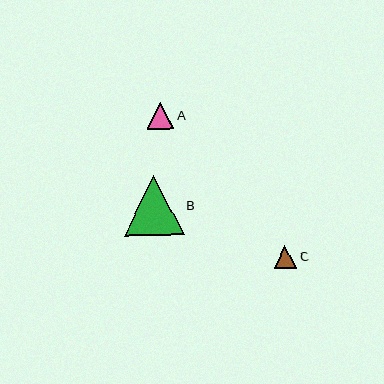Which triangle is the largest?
Triangle B is the largest with a size of approximately 60 pixels.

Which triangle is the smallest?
Triangle C is the smallest with a size of approximately 23 pixels.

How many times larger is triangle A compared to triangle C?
Triangle A is approximately 1.2 times the size of triangle C.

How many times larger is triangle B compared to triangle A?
Triangle B is approximately 2.2 times the size of triangle A.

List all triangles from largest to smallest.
From largest to smallest: B, A, C.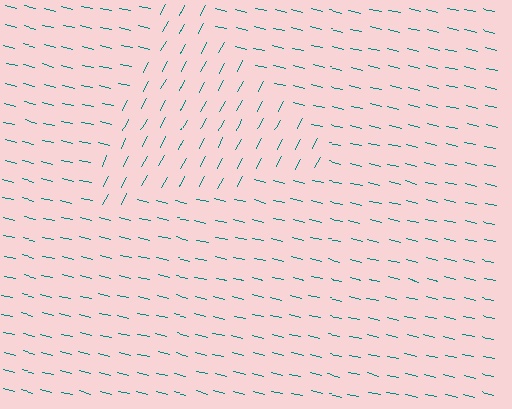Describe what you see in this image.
The image is filled with small teal line segments. A triangle region in the image has lines oriented differently from the surrounding lines, creating a visible texture boundary.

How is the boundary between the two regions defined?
The boundary is defined purely by a change in line orientation (approximately 76 degrees difference). All lines are the same color and thickness.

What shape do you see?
I see a triangle.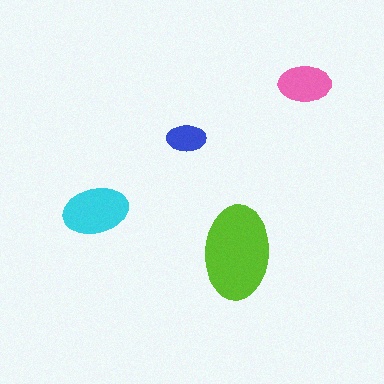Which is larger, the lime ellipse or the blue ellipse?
The lime one.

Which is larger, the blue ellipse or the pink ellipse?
The pink one.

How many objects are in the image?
There are 4 objects in the image.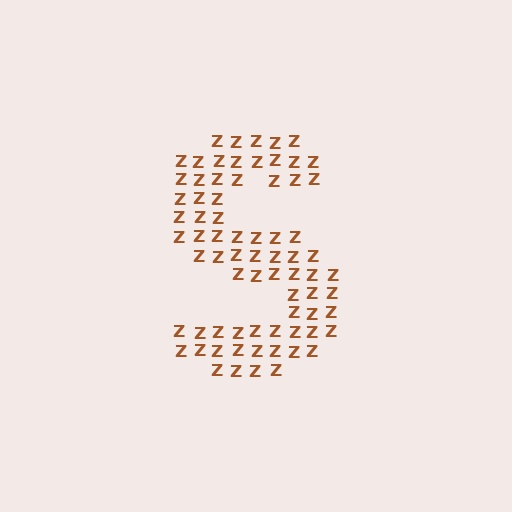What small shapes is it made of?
It is made of small letter Z's.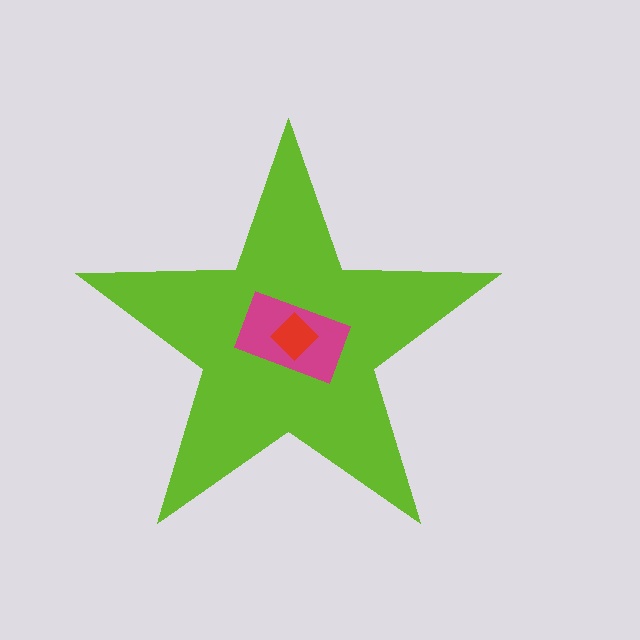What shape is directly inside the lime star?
The magenta rectangle.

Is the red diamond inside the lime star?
Yes.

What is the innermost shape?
The red diamond.